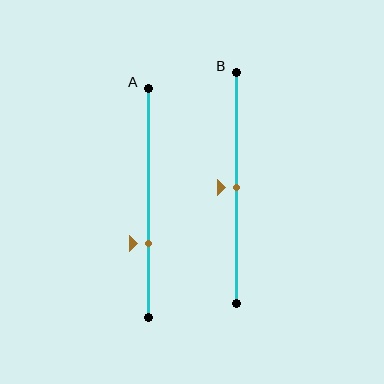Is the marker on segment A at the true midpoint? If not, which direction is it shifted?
No, the marker on segment A is shifted downward by about 18% of the segment length.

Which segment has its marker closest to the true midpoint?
Segment B has its marker closest to the true midpoint.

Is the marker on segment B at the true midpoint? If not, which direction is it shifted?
Yes, the marker on segment B is at the true midpoint.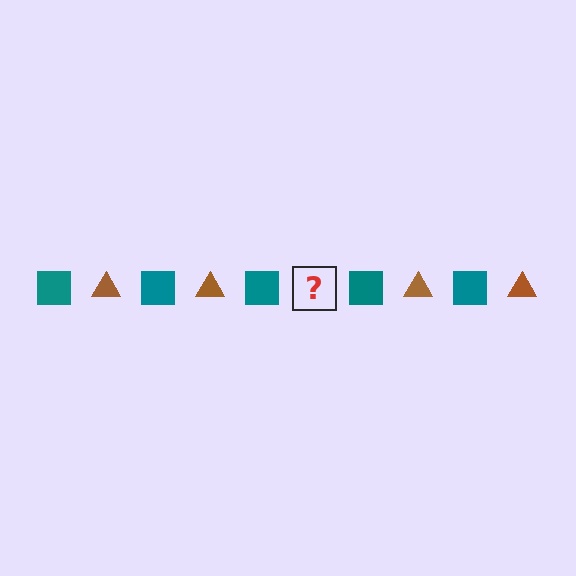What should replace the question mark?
The question mark should be replaced with a brown triangle.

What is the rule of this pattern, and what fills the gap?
The rule is that the pattern alternates between teal square and brown triangle. The gap should be filled with a brown triangle.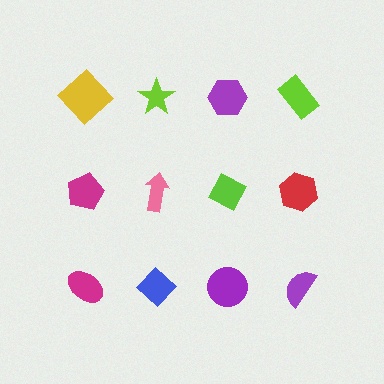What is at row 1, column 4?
A lime rectangle.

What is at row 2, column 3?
A lime diamond.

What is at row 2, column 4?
A red hexagon.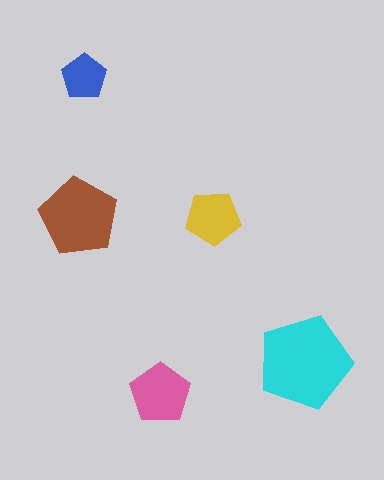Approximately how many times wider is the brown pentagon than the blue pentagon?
About 1.5 times wider.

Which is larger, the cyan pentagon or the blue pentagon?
The cyan one.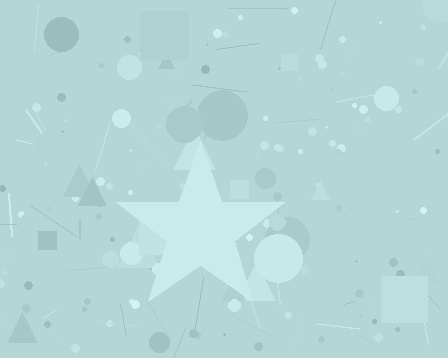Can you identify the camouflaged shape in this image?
The camouflaged shape is a star.